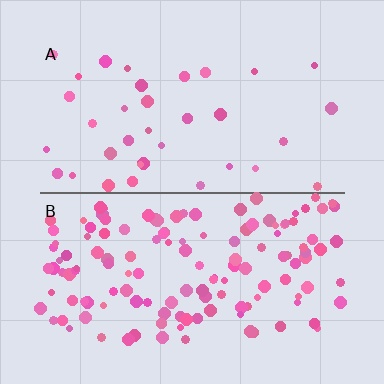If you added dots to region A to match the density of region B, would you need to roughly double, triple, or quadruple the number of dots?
Approximately quadruple.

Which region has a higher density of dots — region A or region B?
B (the bottom).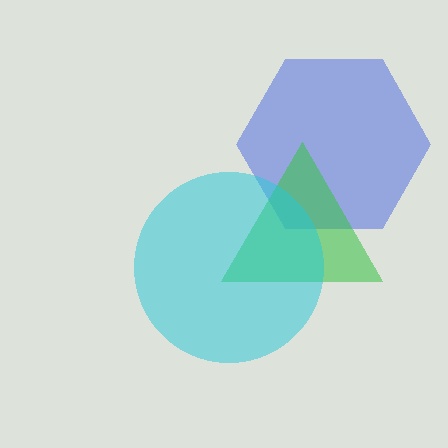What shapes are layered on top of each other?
The layered shapes are: a blue hexagon, a green triangle, a cyan circle.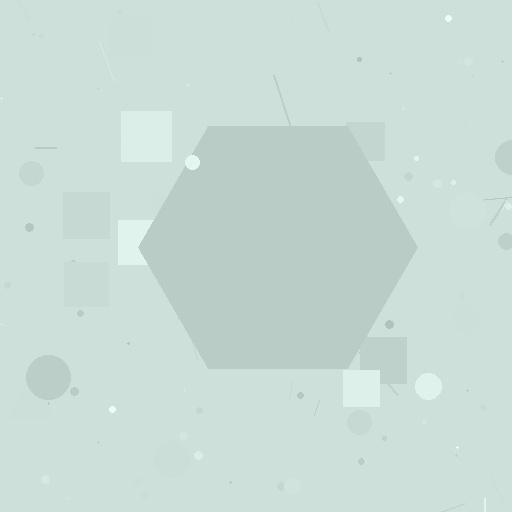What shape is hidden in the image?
A hexagon is hidden in the image.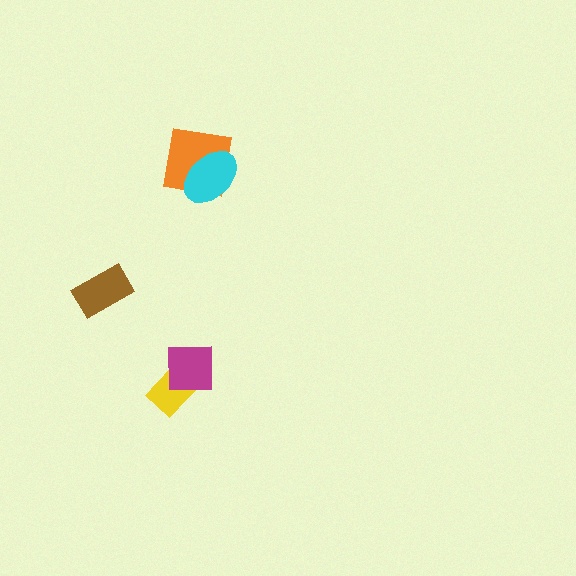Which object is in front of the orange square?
The cyan ellipse is in front of the orange square.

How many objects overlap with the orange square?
1 object overlaps with the orange square.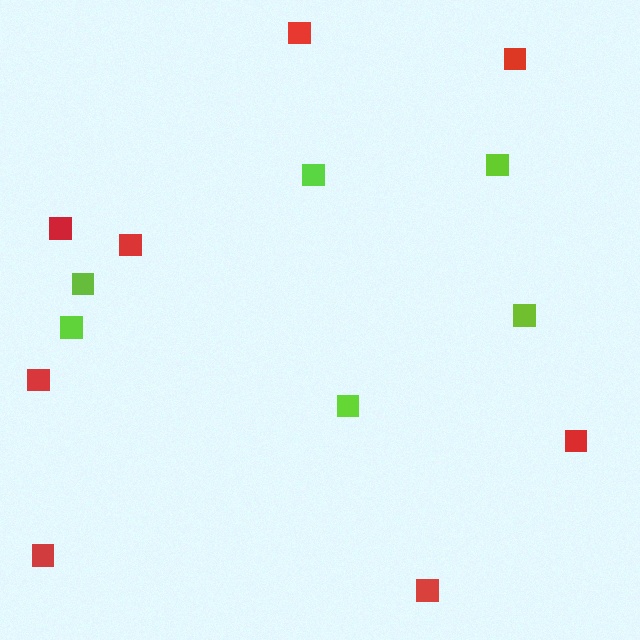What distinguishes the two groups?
There are 2 groups: one group of lime squares (6) and one group of red squares (8).